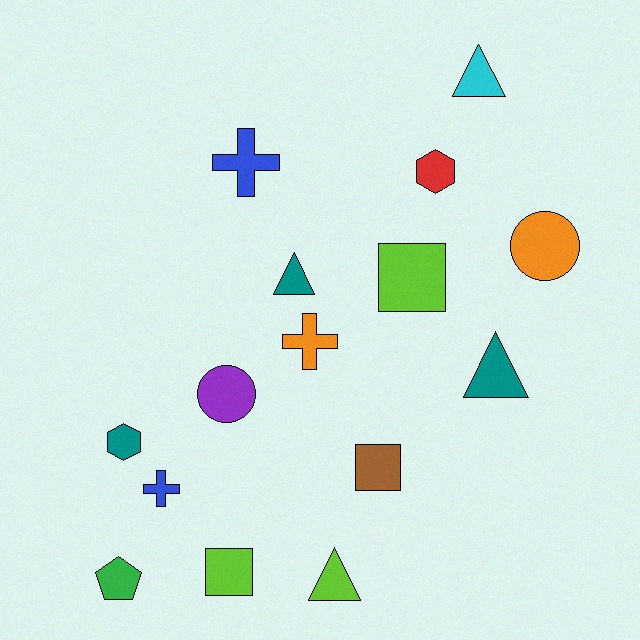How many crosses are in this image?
There are 3 crosses.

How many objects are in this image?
There are 15 objects.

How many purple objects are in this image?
There is 1 purple object.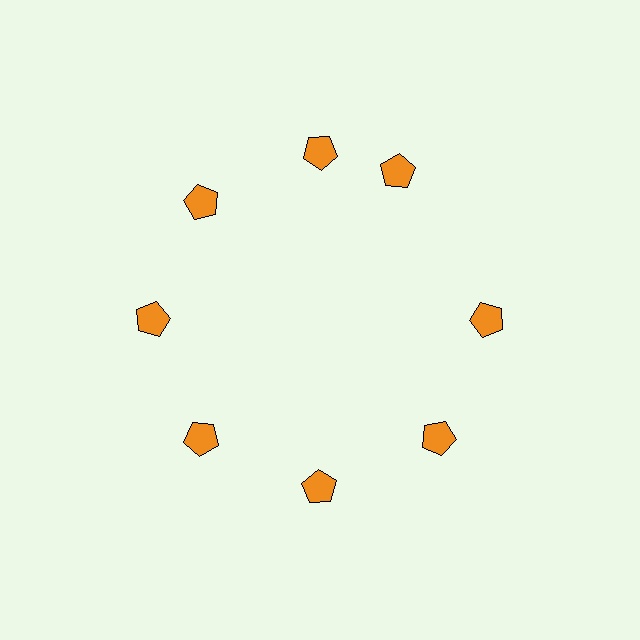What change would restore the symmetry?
The symmetry would be restored by rotating it back into even spacing with its neighbors so that all 8 pentagons sit at equal angles and equal distance from the center.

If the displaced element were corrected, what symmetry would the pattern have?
It would have 8-fold rotational symmetry — the pattern would map onto itself every 45 degrees.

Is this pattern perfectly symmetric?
No. The 8 orange pentagons are arranged in a ring, but one element near the 2 o'clock position is rotated out of alignment along the ring, breaking the 8-fold rotational symmetry.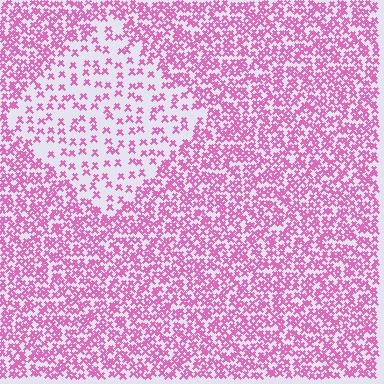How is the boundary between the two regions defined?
The boundary is defined by a change in element density (approximately 2.5x ratio). All elements are the same color, size, and shape.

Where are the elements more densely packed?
The elements are more densely packed outside the diamond boundary.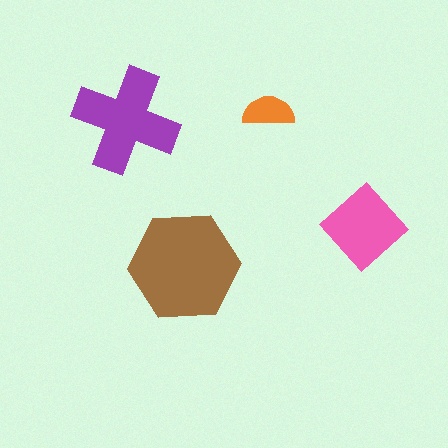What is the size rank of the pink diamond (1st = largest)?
3rd.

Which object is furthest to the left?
The purple cross is leftmost.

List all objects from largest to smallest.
The brown hexagon, the purple cross, the pink diamond, the orange semicircle.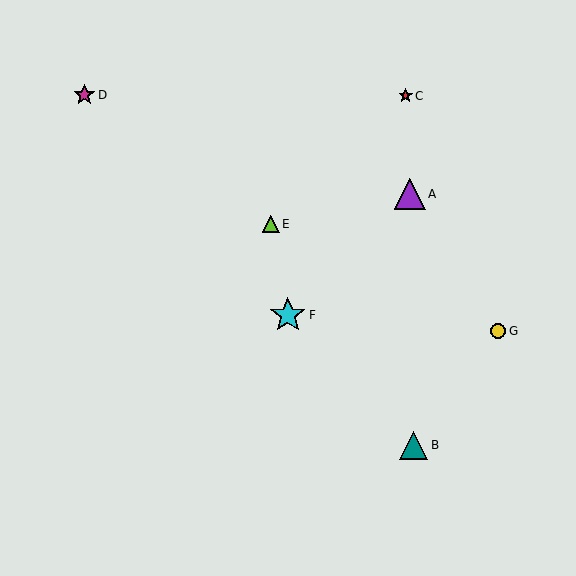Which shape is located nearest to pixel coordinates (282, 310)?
The cyan star (labeled F) at (288, 315) is nearest to that location.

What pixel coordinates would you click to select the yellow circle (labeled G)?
Click at (498, 331) to select the yellow circle G.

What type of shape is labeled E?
Shape E is a lime triangle.